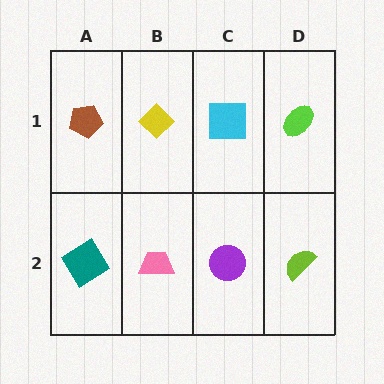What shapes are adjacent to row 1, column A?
A teal diamond (row 2, column A), a yellow diamond (row 1, column B).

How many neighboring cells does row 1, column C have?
3.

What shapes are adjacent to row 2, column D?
A lime ellipse (row 1, column D), a purple circle (row 2, column C).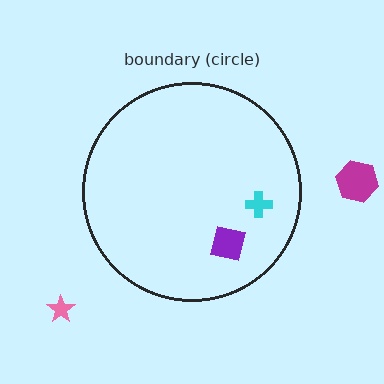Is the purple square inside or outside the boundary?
Inside.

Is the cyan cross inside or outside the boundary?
Inside.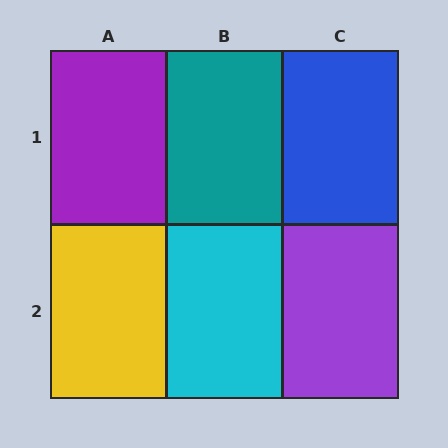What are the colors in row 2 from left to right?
Yellow, cyan, purple.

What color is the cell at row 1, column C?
Blue.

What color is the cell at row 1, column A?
Purple.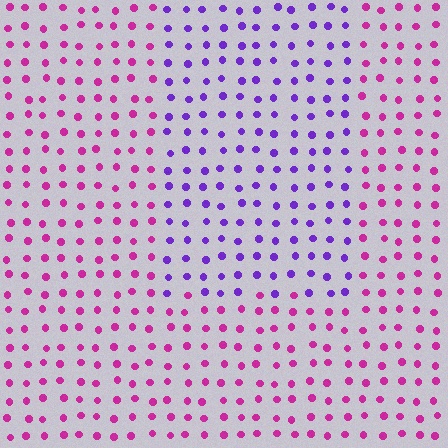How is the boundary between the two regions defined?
The boundary is defined purely by a slight shift in hue (about 49 degrees). Spacing, size, and orientation are identical on both sides.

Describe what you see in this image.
The image is filled with small magenta elements in a uniform arrangement. A rectangle-shaped region is visible where the elements are tinted to a slightly different hue, forming a subtle color boundary.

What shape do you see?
I see a rectangle.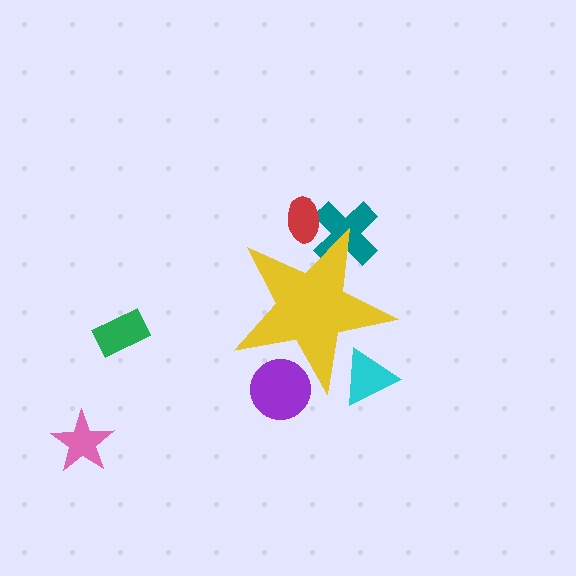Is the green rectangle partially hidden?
No, the green rectangle is fully visible.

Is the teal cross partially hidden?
Yes, the teal cross is partially hidden behind the yellow star.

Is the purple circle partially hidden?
Yes, the purple circle is partially hidden behind the yellow star.